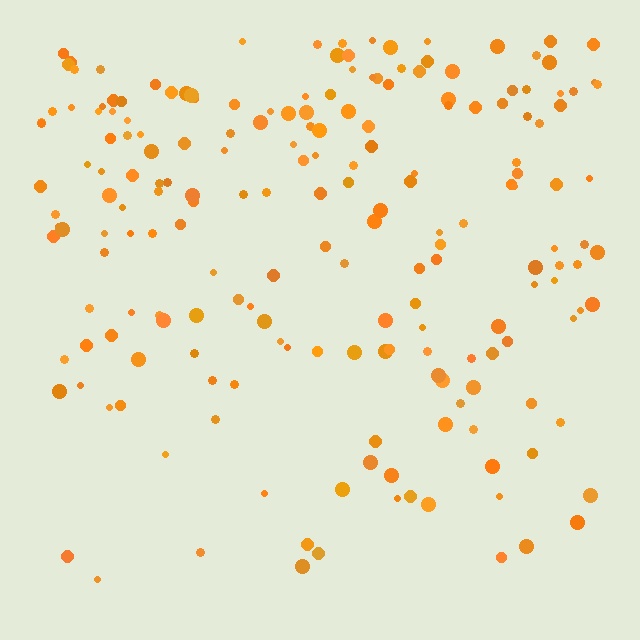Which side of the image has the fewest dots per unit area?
The bottom.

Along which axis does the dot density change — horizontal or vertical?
Vertical.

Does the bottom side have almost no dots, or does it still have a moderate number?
Still a moderate number, just noticeably fewer than the top.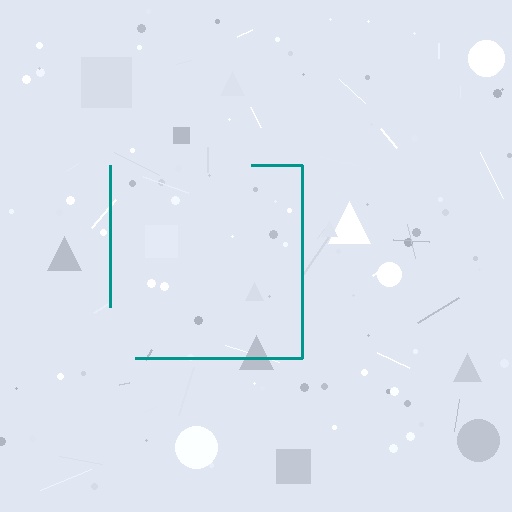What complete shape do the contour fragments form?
The contour fragments form a square.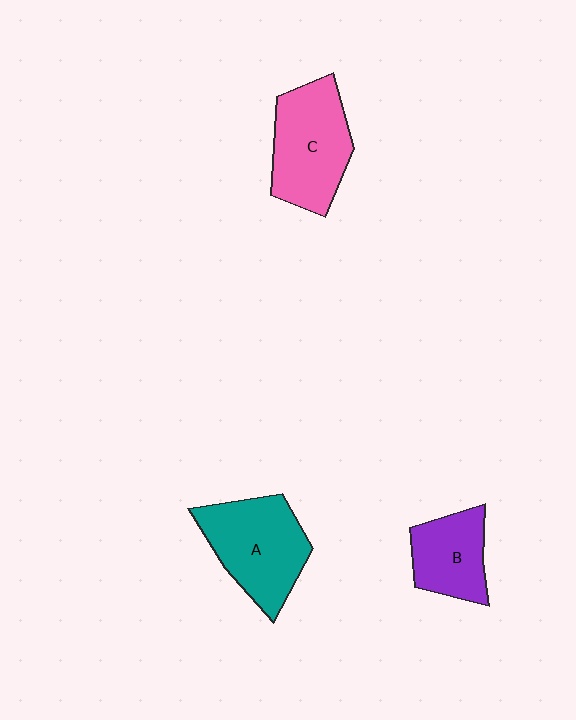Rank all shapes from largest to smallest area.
From largest to smallest: A (teal), C (pink), B (purple).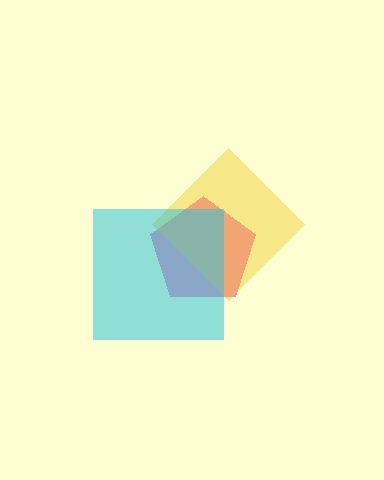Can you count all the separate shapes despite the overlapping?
Yes, there are 3 separate shapes.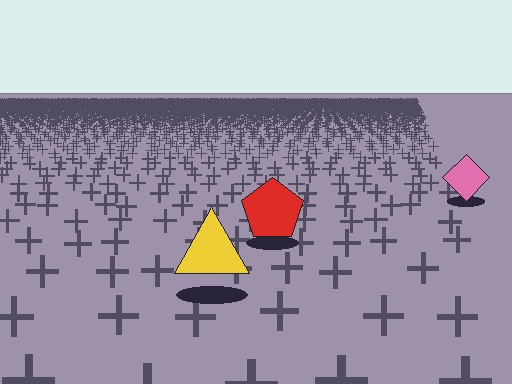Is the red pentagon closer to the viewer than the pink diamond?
Yes. The red pentagon is closer — you can tell from the texture gradient: the ground texture is coarser near it.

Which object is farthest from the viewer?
The pink diamond is farthest from the viewer. It appears smaller and the ground texture around it is denser.